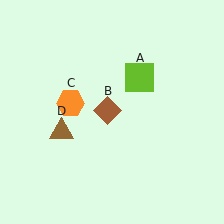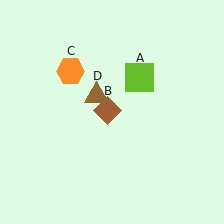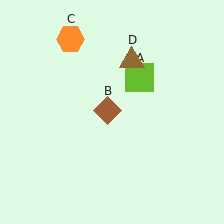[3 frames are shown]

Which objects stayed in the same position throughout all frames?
Lime square (object A) and brown diamond (object B) remained stationary.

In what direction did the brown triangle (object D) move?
The brown triangle (object D) moved up and to the right.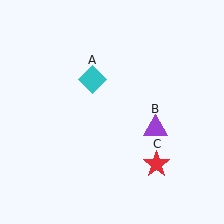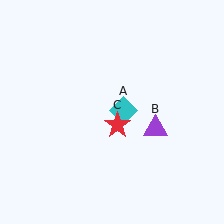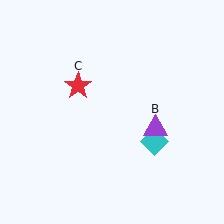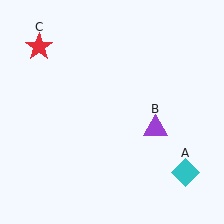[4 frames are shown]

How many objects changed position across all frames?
2 objects changed position: cyan diamond (object A), red star (object C).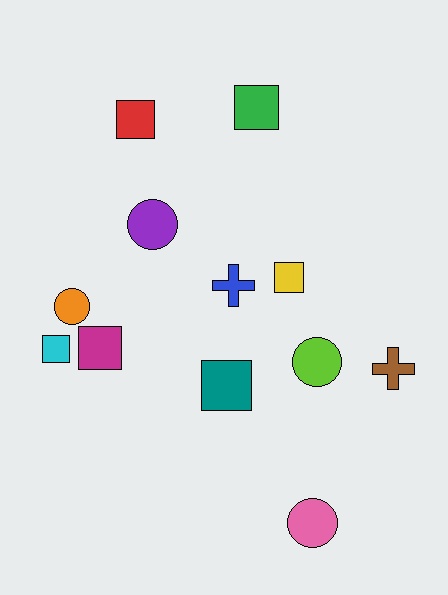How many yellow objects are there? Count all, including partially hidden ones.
There is 1 yellow object.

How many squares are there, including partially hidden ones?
There are 6 squares.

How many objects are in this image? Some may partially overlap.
There are 12 objects.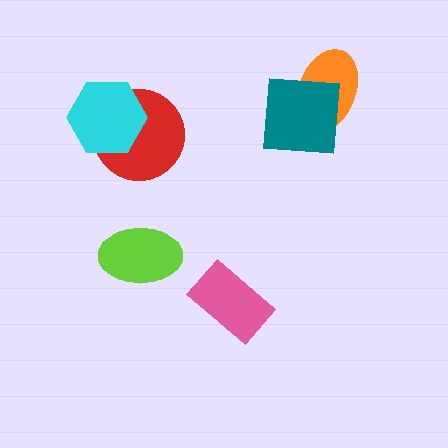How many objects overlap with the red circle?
1 object overlaps with the red circle.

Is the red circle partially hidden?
Yes, it is partially covered by another shape.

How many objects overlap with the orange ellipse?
1 object overlaps with the orange ellipse.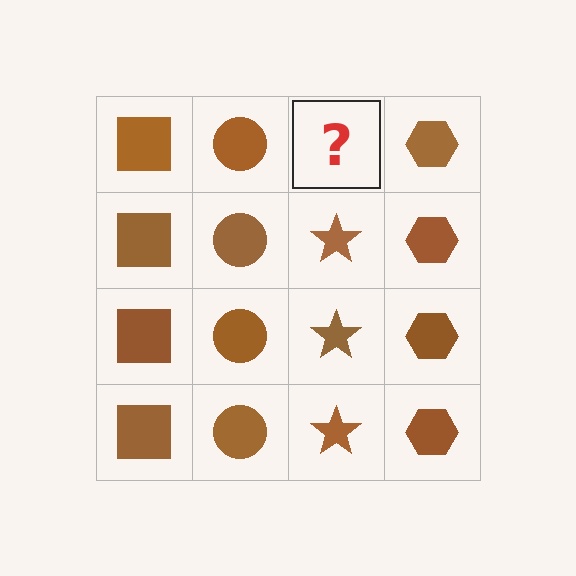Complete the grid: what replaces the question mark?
The question mark should be replaced with a brown star.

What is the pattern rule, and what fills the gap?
The rule is that each column has a consistent shape. The gap should be filled with a brown star.